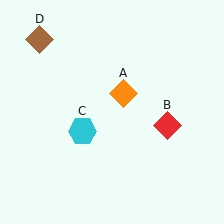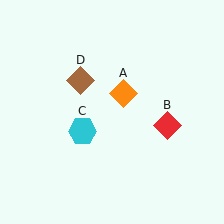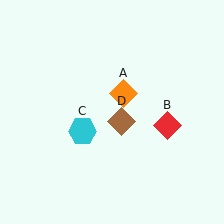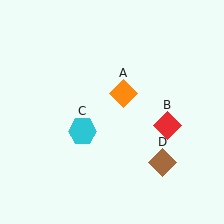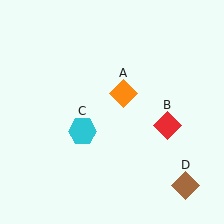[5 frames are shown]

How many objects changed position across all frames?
1 object changed position: brown diamond (object D).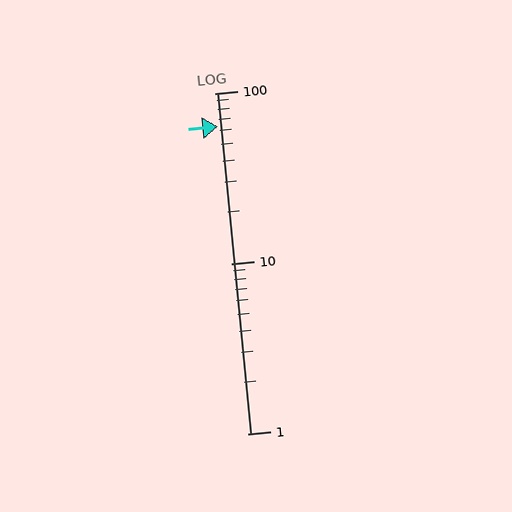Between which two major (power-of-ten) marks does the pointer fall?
The pointer is between 10 and 100.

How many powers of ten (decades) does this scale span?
The scale spans 2 decades, from 1 to 100.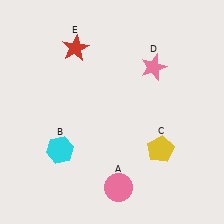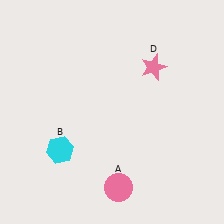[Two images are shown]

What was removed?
The red star (E), the yellow pentagon (C) were removed in Image 2.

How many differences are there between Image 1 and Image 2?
There are 2 differences between the two images.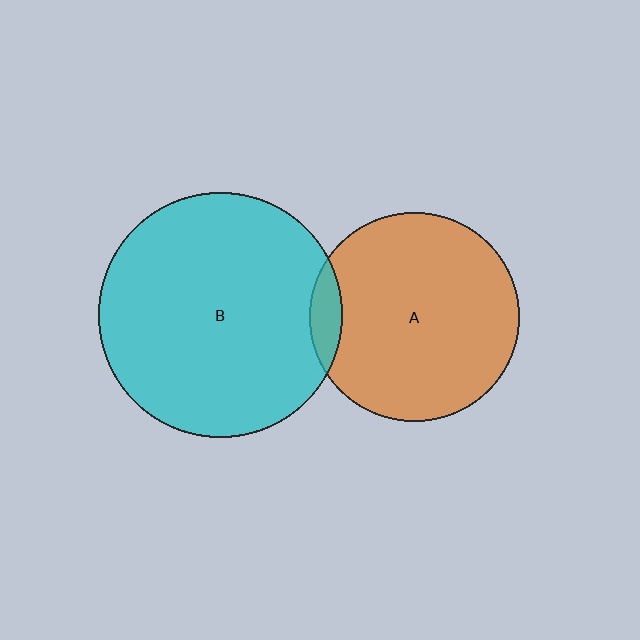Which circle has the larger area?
Circle B (cyan).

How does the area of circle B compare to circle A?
Approximately 1.4 times.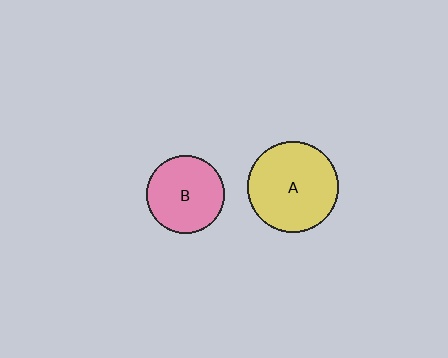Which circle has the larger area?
Circle A (yellow).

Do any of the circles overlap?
No, none of the circles overlap.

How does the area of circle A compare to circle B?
Approximately 1.3 times.